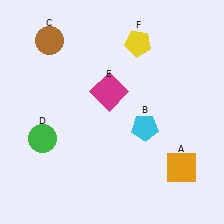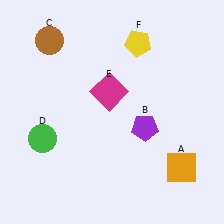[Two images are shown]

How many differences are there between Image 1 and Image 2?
There is 1 difference between the two images.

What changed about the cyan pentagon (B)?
In Image 1, B is cyan. In Image 2, it changed to purple.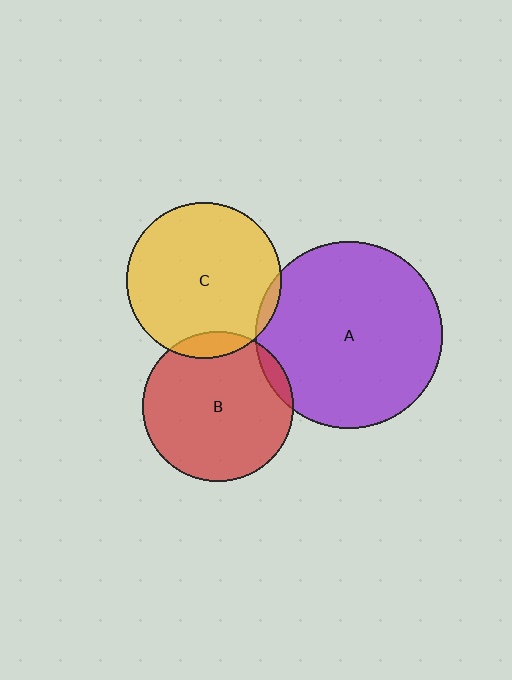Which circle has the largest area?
Circle A (purple).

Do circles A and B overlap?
Yes.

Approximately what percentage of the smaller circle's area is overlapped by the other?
Approximately 5%.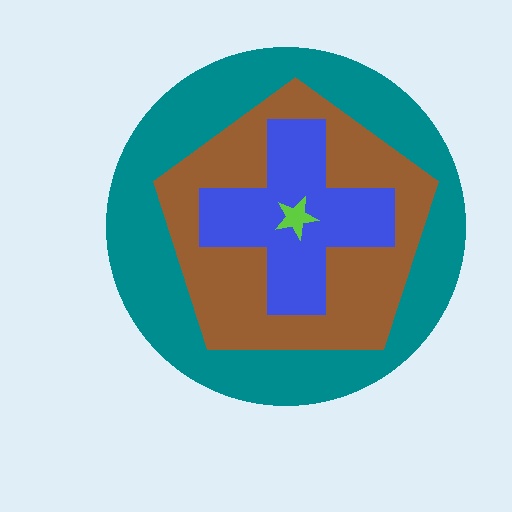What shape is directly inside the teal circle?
The brown pentagon.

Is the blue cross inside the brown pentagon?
Yes.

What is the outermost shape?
The teal circle.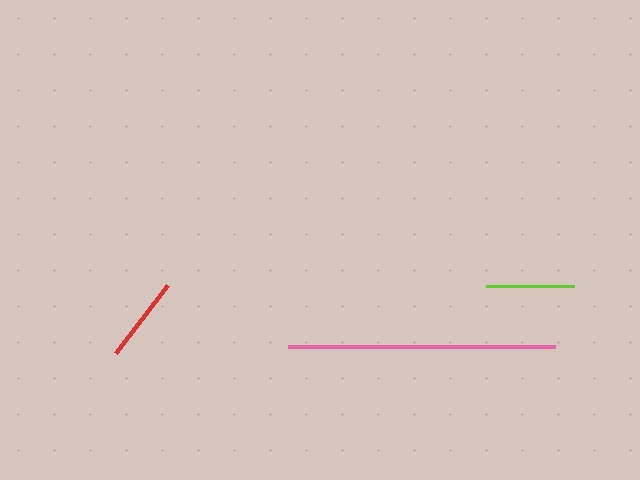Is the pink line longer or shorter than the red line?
The pink line is longer than the red line.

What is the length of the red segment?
The red segment is approximately 86 pixels long.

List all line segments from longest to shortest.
From longest to shortest: pink, lime, red.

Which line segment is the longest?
The pink line is the longest at approximately 267 pixels.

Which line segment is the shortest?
The red line is the shortest at approximately 86 pixels.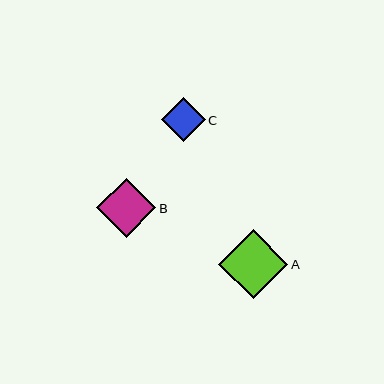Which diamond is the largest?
Diamond A is the largest with a size of approximately 69 pixels.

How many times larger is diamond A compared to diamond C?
Diamond A is approximately 1.6 times the size of diamond C.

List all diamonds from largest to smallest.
From largest to smallest: A, B, C.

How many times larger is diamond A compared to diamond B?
Diamond A is approximately 1.2 times the size of diamond B.